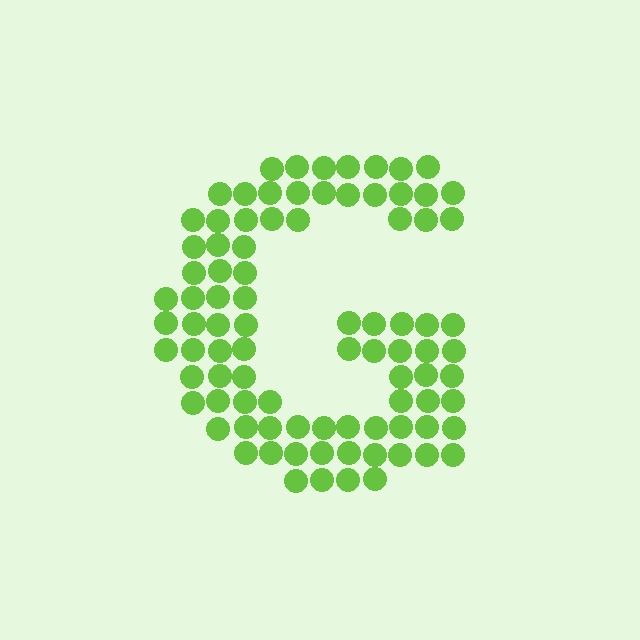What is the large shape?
The large shape is the letter G.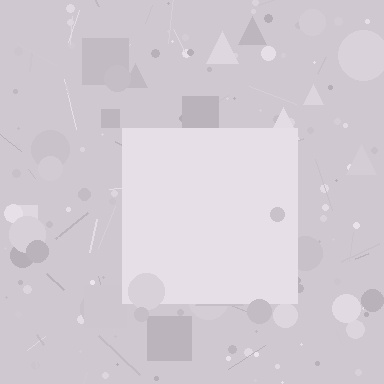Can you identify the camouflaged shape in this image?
The camouflaged shape is a square.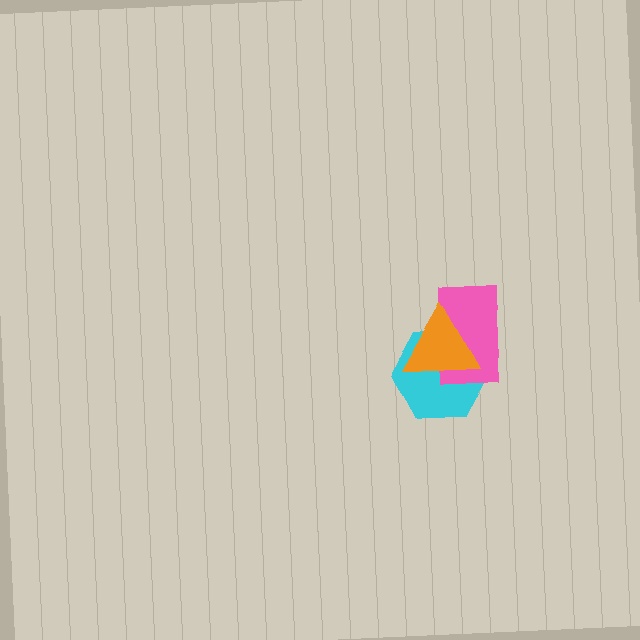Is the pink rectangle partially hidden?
Yes, it is partially covered by another shape.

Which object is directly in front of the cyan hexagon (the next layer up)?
The pink rectangle is directly in front of the cyan hexagon.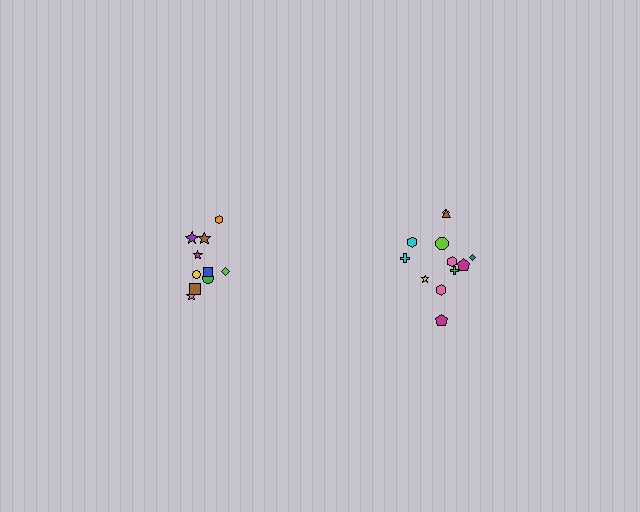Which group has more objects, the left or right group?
The right group.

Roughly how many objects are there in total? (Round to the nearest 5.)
Roughly 20 objects in total.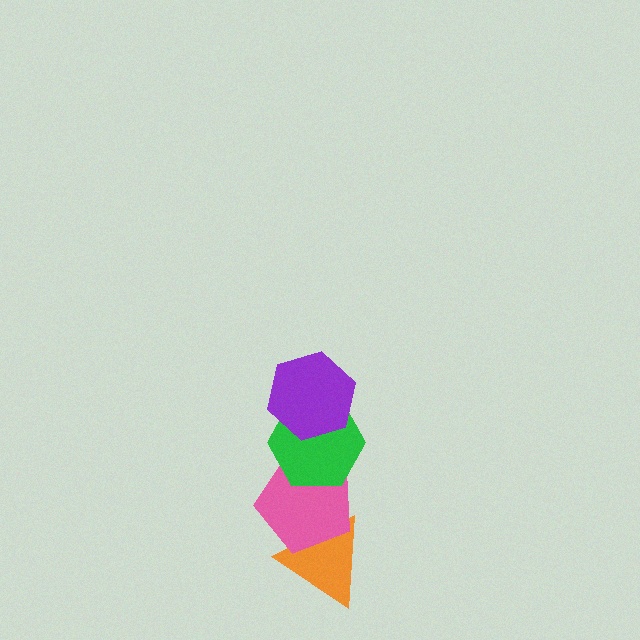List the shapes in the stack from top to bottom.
From top to bottom: the purple hexagon, the green hexagon, the pink pentagon, the orange triangle.